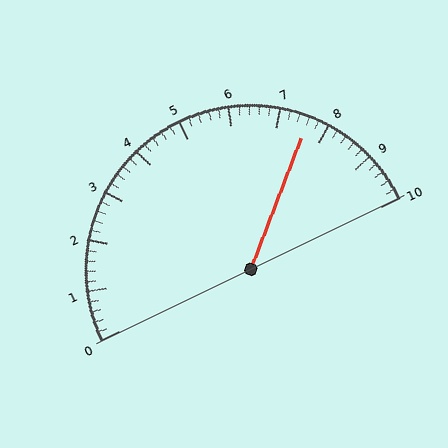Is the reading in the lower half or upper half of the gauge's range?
The reading is in the upper half of the range (0 to 10).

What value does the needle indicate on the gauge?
The needle indicates approximately 7.6.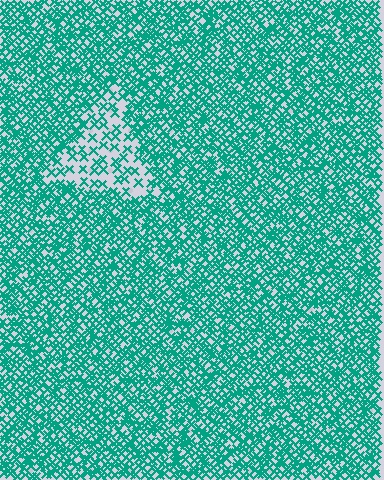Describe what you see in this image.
The image contains small teal elements arranged at two different densities. A triangle-shaped region is visible where the elements are less densely packed than the surrounding area.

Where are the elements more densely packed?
The elements are more densely packed outside the triangle boundary.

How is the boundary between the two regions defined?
The boundary is defined by a change in element density (approximately 2.4x ratio). All elements are the same color, size, and shape.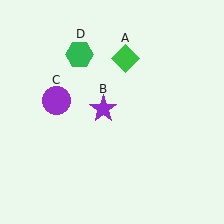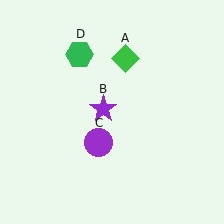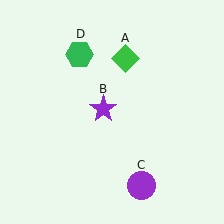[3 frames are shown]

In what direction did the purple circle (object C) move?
The purple circle (object C) moved down and to the right.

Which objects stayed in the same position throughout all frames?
Green diamond (object A) and purple star (object B) and green hexagon (object D) remained stationary.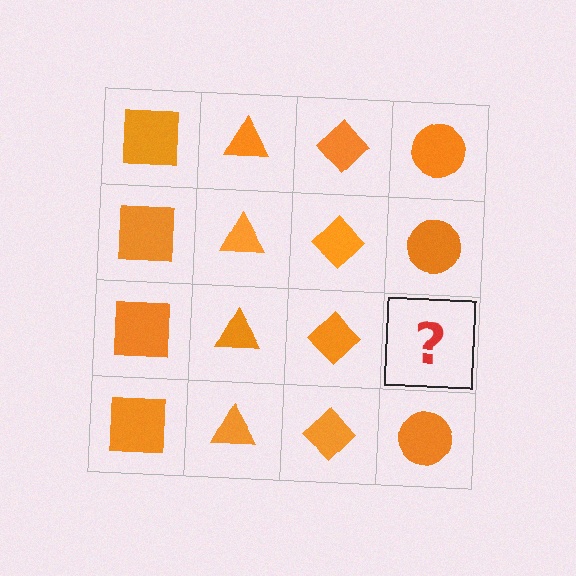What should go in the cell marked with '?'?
The missing cell should contain an orange circle.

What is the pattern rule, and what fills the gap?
The rule is that each column has a consistent shape. The gap should be filled with an orange circle.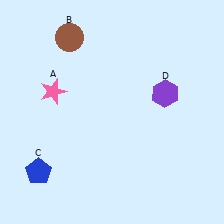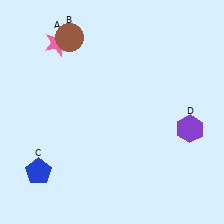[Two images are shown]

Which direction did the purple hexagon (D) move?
The purple hexagon (D) moved down.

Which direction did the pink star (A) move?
The pink star (A) moved up.